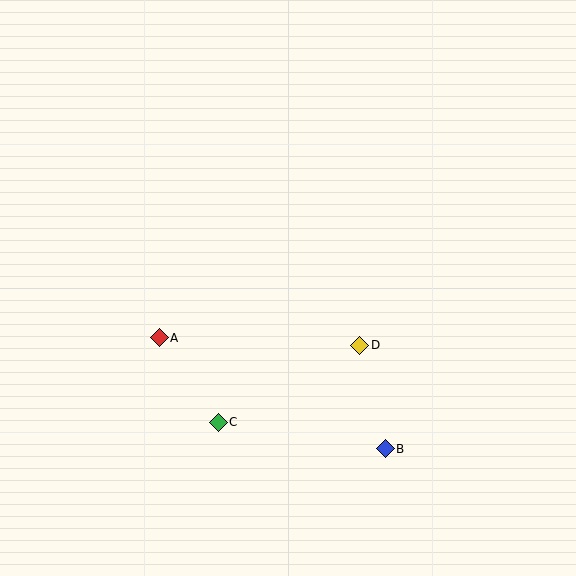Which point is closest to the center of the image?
Point D at (360, 345) is closest to the center.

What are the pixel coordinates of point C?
Point C is at (218, 422).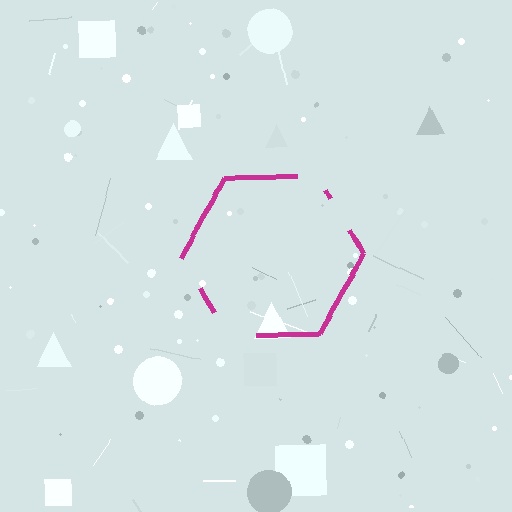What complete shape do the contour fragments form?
The contour fragments form a hexagon.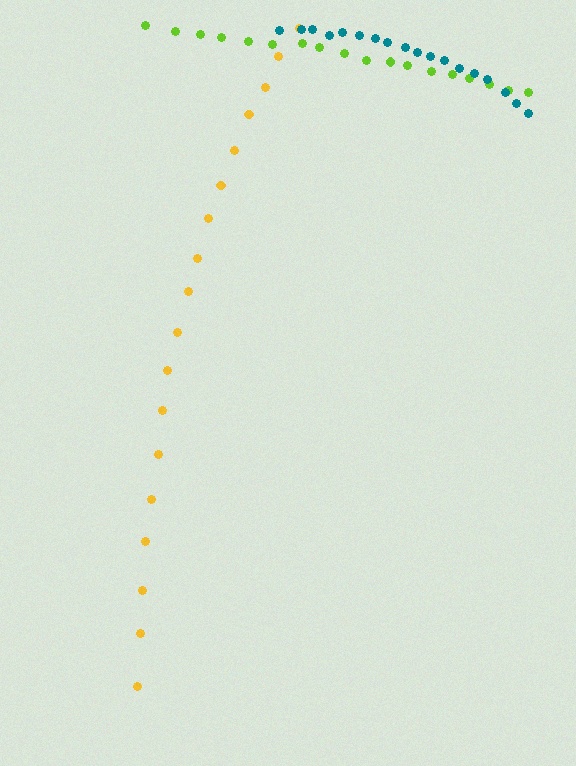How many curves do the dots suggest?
There are 3 distinct paths.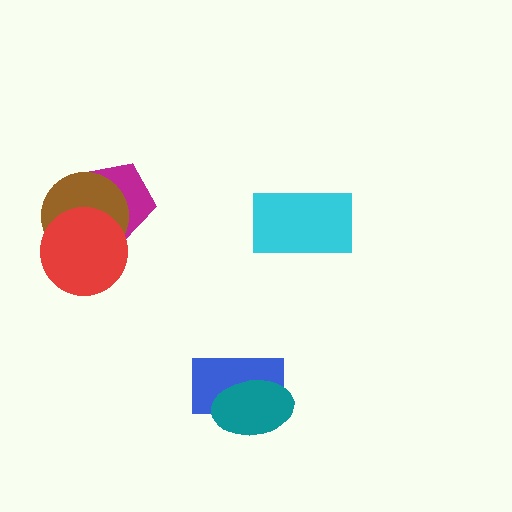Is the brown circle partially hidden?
Yes, it is partially covered by another shape.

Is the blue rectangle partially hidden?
Yes, it is partially covered by another shape.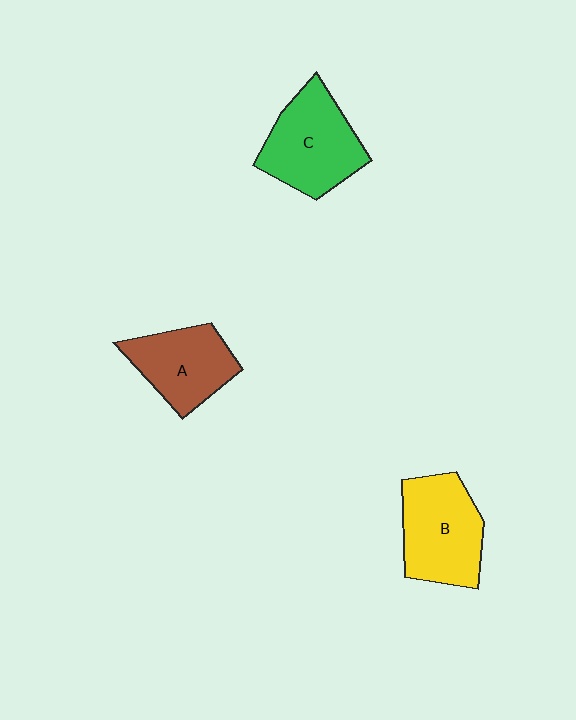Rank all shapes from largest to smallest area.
From largest to smallest: C (green), B (yellow), A (brown).